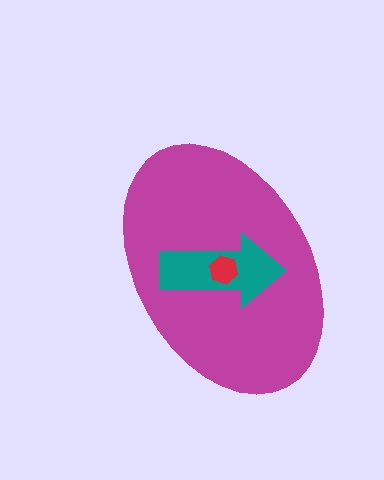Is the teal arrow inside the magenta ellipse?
Yes.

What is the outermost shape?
The magenta ellipse.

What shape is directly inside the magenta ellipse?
The teal arrow.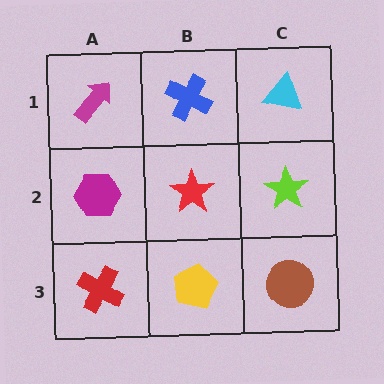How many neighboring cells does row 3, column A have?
2.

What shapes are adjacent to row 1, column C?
A lime star (row 2, column C), a blue cross (row 1, column B).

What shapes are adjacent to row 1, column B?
A red star (row 2, column B), a magenta arrow (row 1, column A), a cyan triangle (row 1, column C).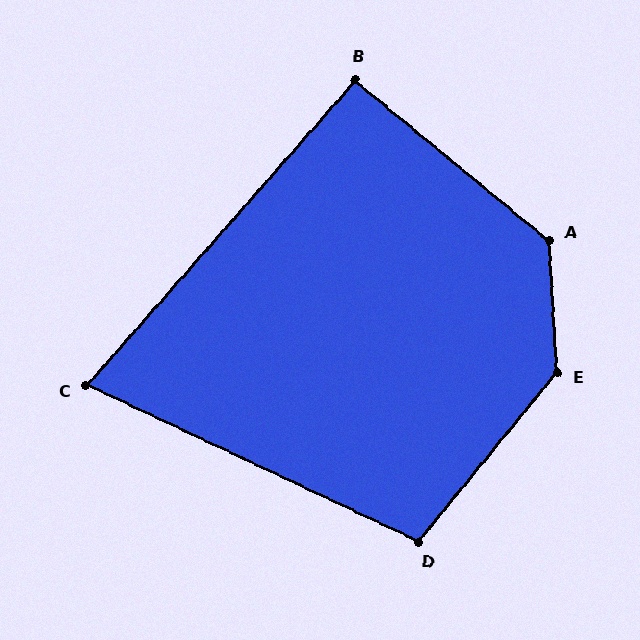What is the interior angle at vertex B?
Approximately 92 degrees (approximately right).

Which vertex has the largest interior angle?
E, at approximately 137 degrees.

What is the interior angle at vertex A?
Approximately 133 degrees (obtuse).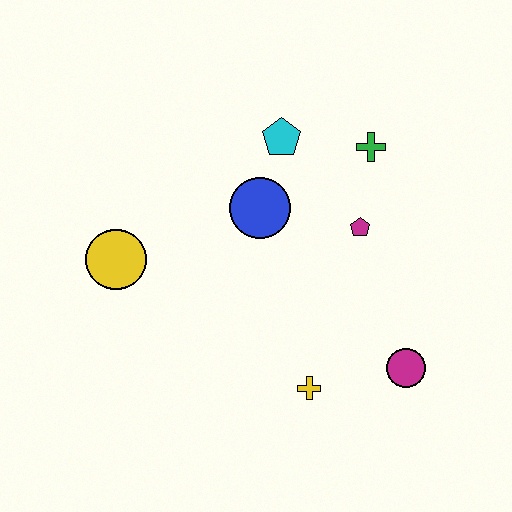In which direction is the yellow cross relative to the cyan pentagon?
The yellow cross is below the cyan pentagon.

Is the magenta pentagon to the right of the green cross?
No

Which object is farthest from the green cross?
The yellow circle is farthest from the green cross.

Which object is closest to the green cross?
The magenta pentagon is closest to the green cross.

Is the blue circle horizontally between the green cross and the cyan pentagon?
No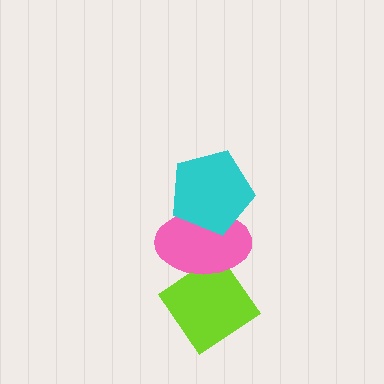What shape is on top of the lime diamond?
The pink ellipse is on top of the lime diamond.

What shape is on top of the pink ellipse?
The cyan pentagon is on top of the pink ellipse.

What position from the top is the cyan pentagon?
The cyan pentagon is 1st from the top.